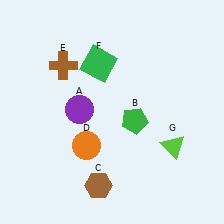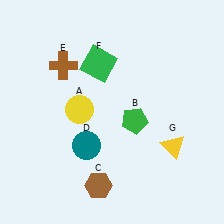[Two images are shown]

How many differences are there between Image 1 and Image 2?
There are 3 differences between the two images.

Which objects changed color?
A changed from purple to yellow. D changed from orange to teal. G changed from lime to yellow.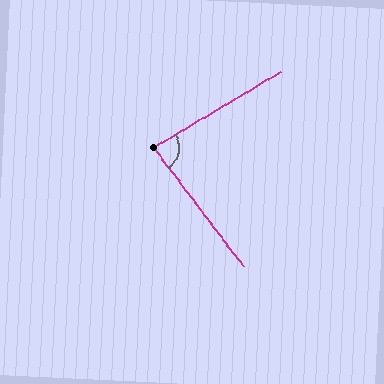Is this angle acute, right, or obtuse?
It is acute.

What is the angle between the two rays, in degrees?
Approximately 83 degrees.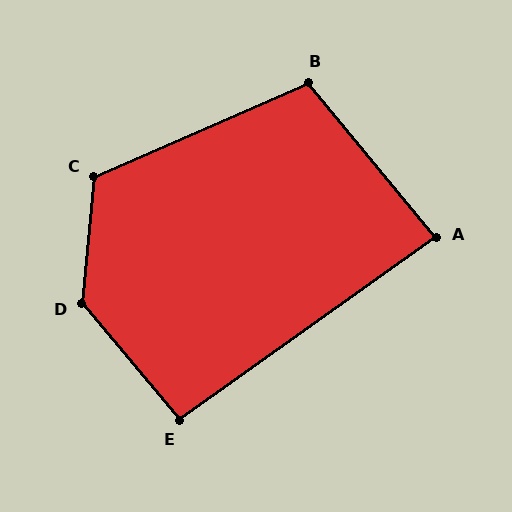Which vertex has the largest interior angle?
D, at approximately 134 degrees.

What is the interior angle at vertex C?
Approximately 119 degrees (obtuse).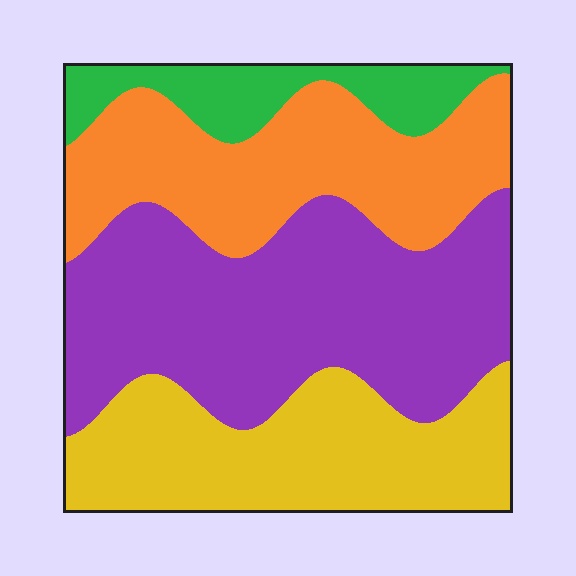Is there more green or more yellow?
Yellow.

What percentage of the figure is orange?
Orange takes up about one quarter (1/4) of the figure.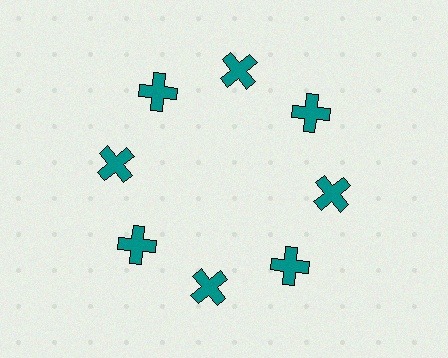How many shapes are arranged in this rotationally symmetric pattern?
There are 8 shapes, arranged in 8 groups of 1.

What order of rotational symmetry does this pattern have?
This pattern has 8-fold rotational symmetry.